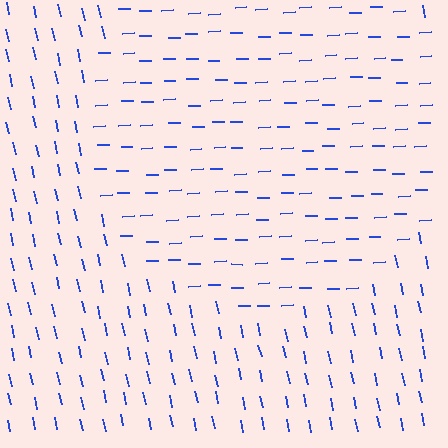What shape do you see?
I see a circle.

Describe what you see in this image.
The image is filled with small blue line segments. A circle region in the image has lines oriented differently from the surrounding lines, creating a visible texture boundary.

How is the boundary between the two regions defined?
The boundary is defined purely by a change in line orientation (approximately 80 degrees difference). All lines are the same color and thickness.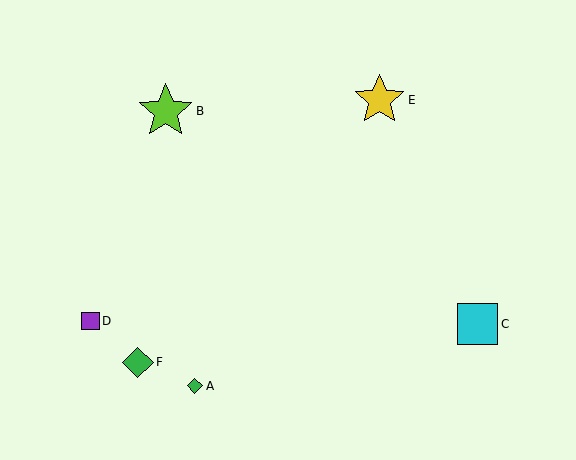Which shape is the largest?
The lime star (labeled B) is the largest.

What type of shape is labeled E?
Shape E is a yellow star.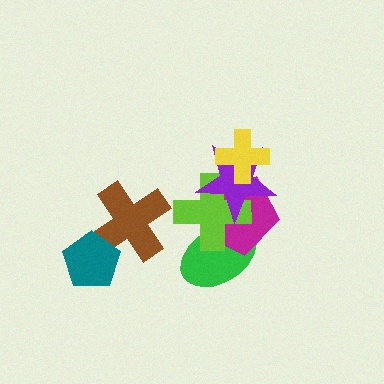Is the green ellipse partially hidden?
Yes, it is partially covered by another shape.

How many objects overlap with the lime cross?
3 objects overlap with the lime cross.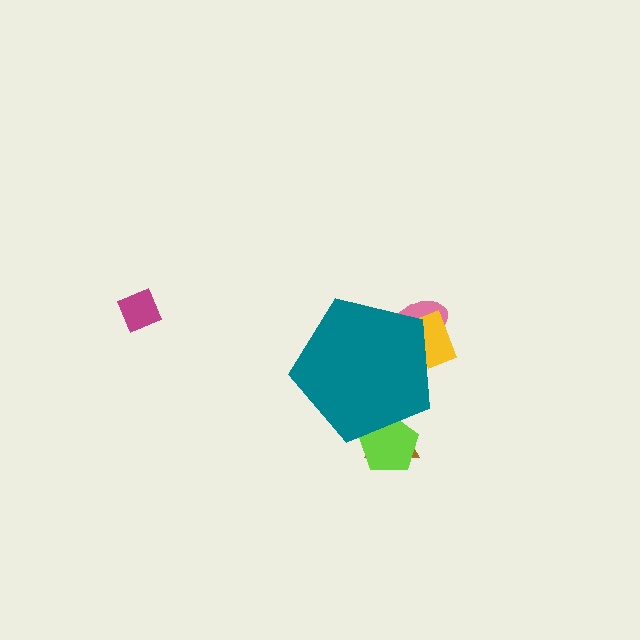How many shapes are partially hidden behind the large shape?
4 shapes are partially hidden.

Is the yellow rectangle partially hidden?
Yes, the yellow rectangle is partially hidden behind the teal pentagon.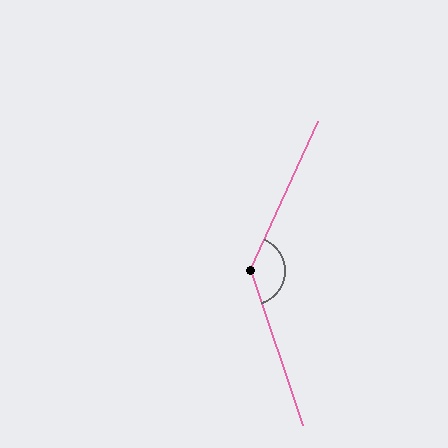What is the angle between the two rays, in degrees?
Approximately 137 degrees.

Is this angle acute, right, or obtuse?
It is obtuse.